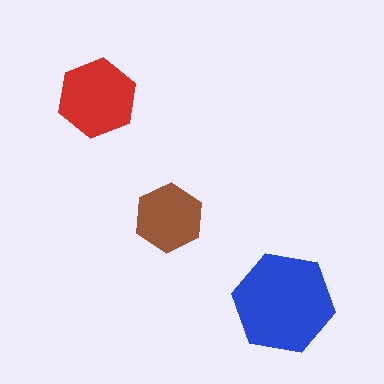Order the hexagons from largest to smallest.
the blue one, the red one, the brown one.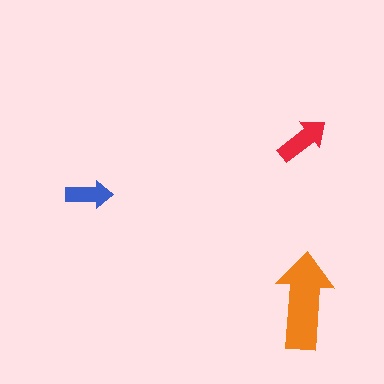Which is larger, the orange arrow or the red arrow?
The orange one.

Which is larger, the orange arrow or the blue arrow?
The orange one.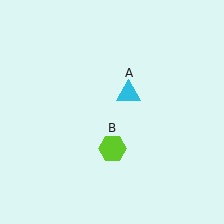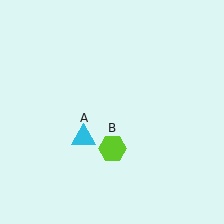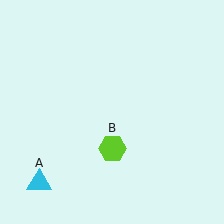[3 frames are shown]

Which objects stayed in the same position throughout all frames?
Lime hexagon (object B) remained stationary.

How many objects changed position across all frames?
1 object changed position: cyan triangle (object A).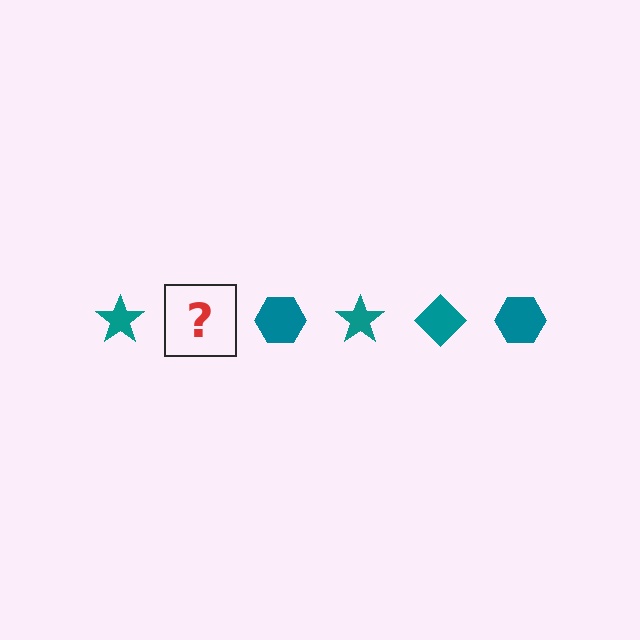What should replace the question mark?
The question mark should be replaced with a teal diamond.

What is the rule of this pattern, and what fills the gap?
The rule is that the pattern cycles through star, diamond, hexagon shapes in teal. The gap should be filled with a teal diamond.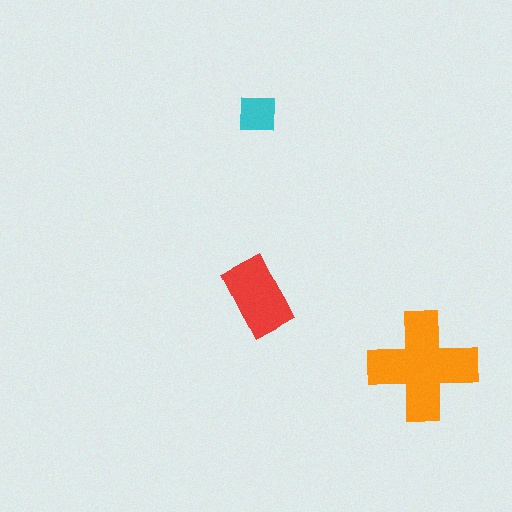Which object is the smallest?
The cyan square.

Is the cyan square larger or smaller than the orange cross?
Smaller.